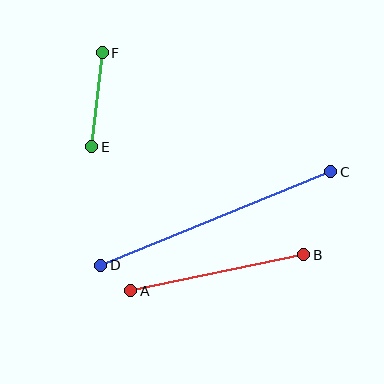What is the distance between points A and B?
The distance is approximately 177 pixels.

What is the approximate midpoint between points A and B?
The midpoint is at approximately (217, 273) pixels.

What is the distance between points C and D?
The distance is approximately 248 pixels.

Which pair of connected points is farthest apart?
Points C and D are farthest apart.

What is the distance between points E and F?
The distance is approximately 95 pixels.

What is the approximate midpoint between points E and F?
The midpoint is at approximately (97, 100) pixels.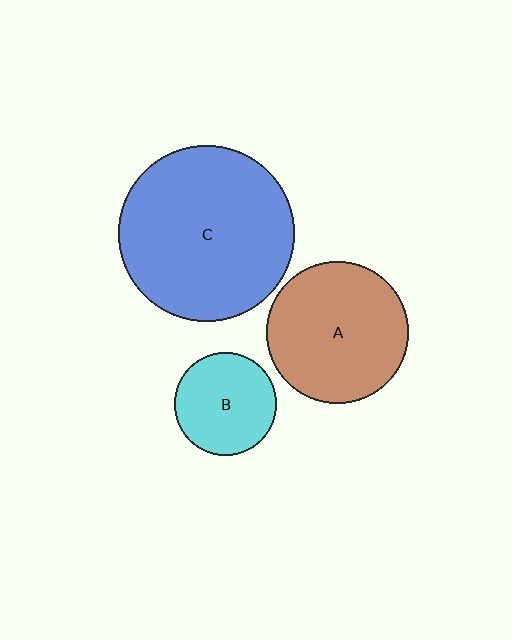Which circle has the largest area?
Circle C (blue).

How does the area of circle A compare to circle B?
Approximately 1.9 times.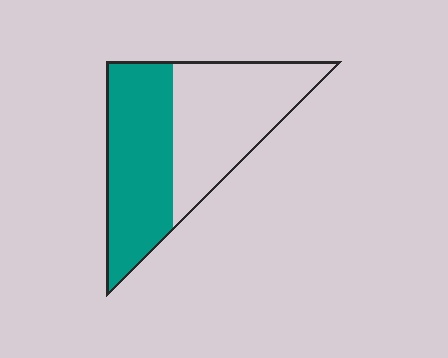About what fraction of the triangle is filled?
About one half (1/2).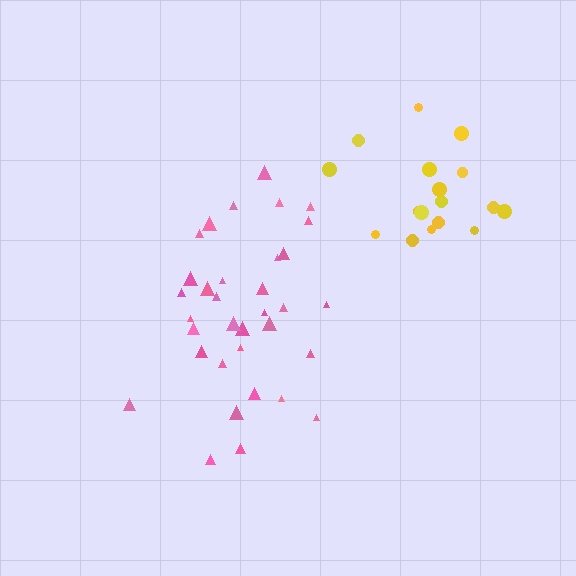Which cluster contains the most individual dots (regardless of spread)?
Pink (34).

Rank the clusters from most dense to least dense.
pink, yellow.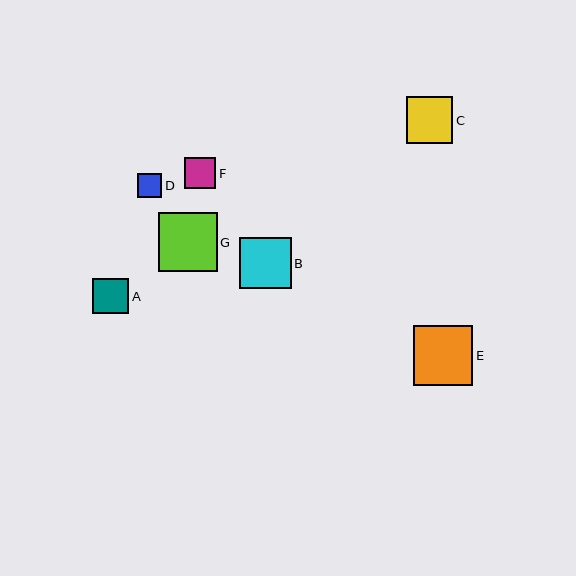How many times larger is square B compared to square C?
Square B is approximately 1.1 times the size of square C.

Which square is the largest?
Square E is the largest with a size of approximately 60 pixels.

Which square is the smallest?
Square D is the smallest with a size of approximately 25 pixels.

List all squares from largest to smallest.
From largest to smallest: E, G, B, C, A, F, D.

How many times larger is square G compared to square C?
Square G is approximately 1.3 times the size of square C.